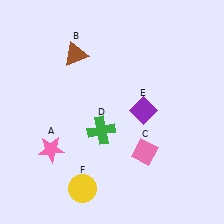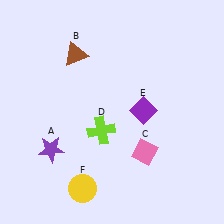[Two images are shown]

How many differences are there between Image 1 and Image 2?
There are 2 differences between the two images.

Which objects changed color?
A changed from pink to purple. D changed from green to lime.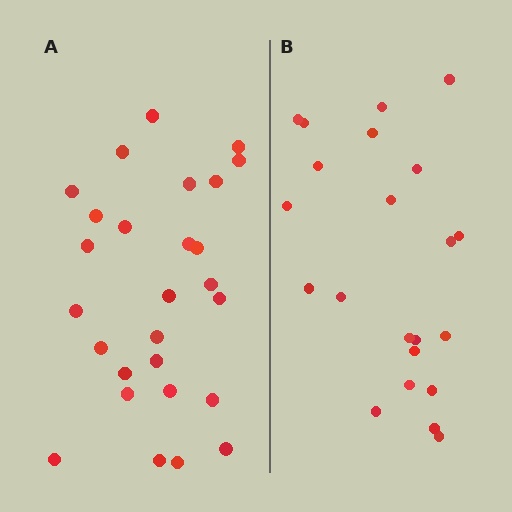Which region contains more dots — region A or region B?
Region A (the left region) has more dots.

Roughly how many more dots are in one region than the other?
Region A has about 5 more dots than region B.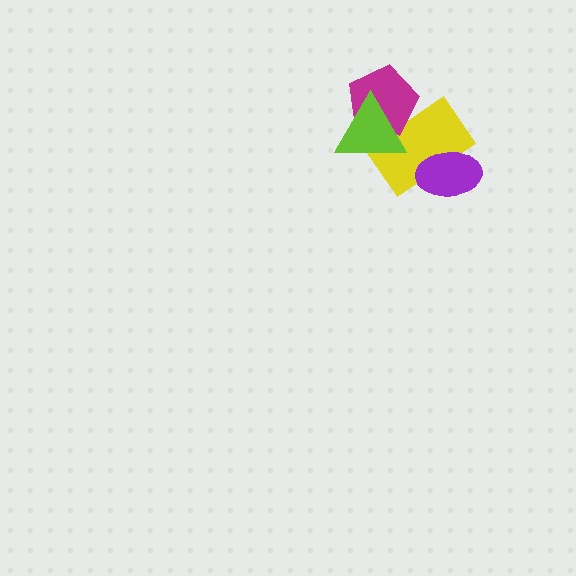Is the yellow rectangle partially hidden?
Yes, it is partially covered by another shape.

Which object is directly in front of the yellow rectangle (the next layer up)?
The purple ellipse is directly in front of the yellow rectangle.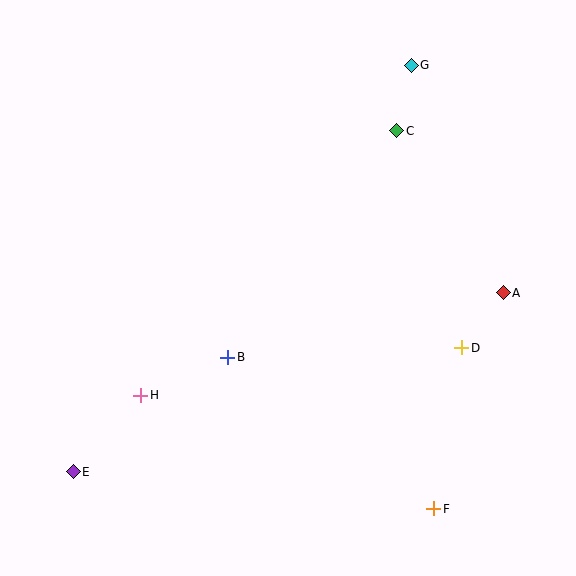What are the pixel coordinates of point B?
Point B is at (228, 357).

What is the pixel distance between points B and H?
The distance between B and H is 95 pixels.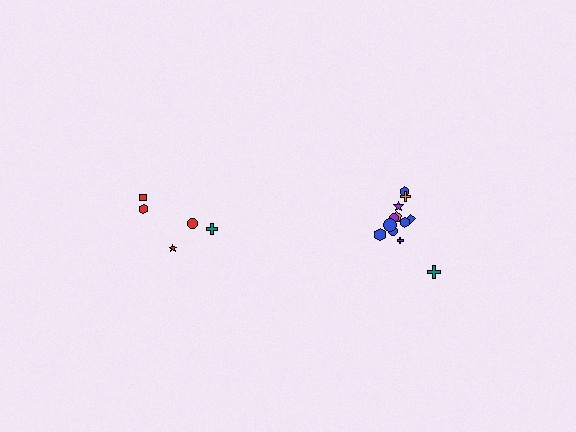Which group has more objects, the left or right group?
The right group.